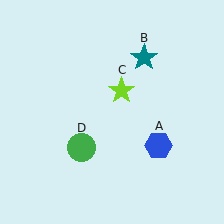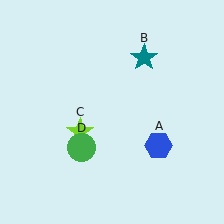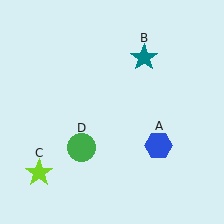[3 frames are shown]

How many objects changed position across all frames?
1 object changed position: lime star (object C).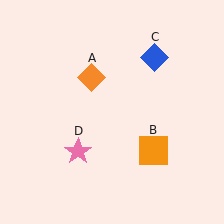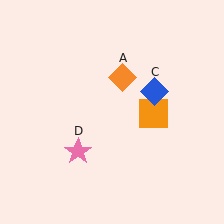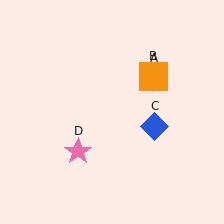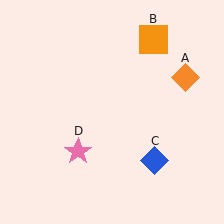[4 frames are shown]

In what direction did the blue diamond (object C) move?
The blue diamond (object C) moved down.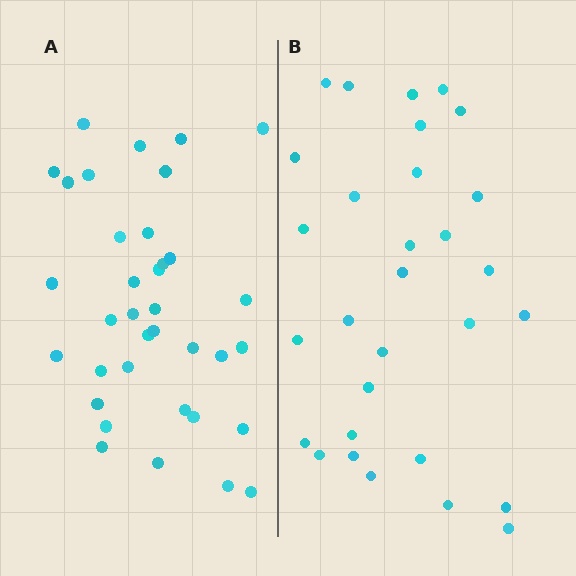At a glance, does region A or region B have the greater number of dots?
Region A (the left region) has more dots.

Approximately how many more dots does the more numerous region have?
Region A has about 6 more dots than region B.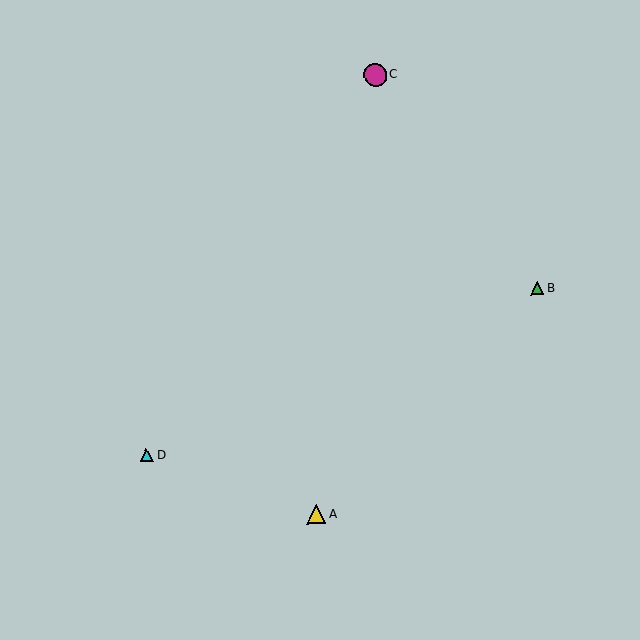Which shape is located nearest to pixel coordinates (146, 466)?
The cyan triangle (labeled D) at (147, 455) is nearest to that location.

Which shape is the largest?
The magenta circle (labeled C) is the largest.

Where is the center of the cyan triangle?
The center of the cyan triangle is at (147, 455).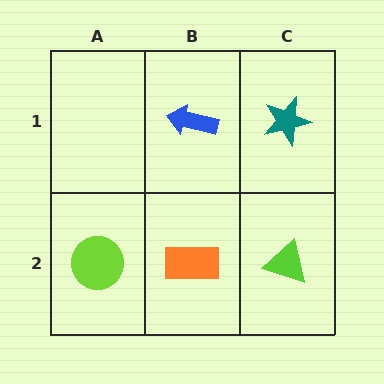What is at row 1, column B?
A blue arrow.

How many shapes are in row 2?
3 shapes.